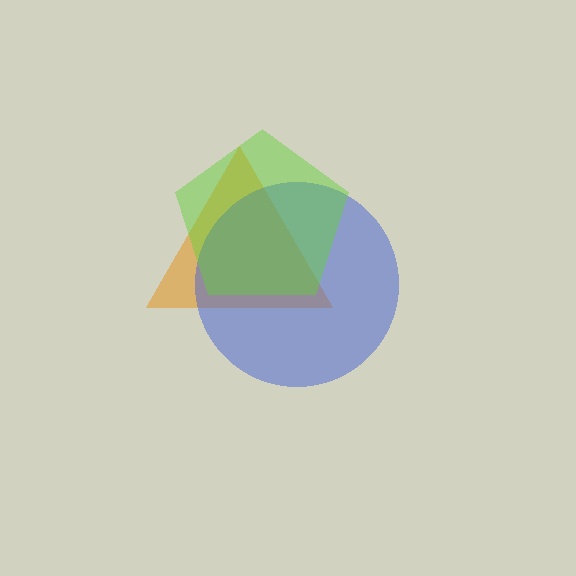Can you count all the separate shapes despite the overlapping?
Yes, there are 3 separate shapes.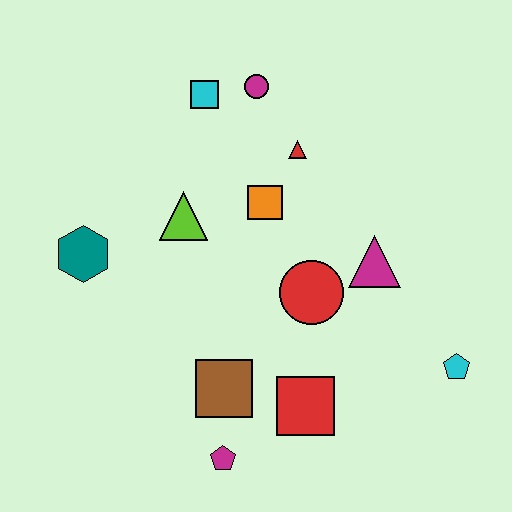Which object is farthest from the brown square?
The magenta circle is farthest from the brown square.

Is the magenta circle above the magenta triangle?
Yes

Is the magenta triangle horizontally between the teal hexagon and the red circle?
No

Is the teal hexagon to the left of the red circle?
Yes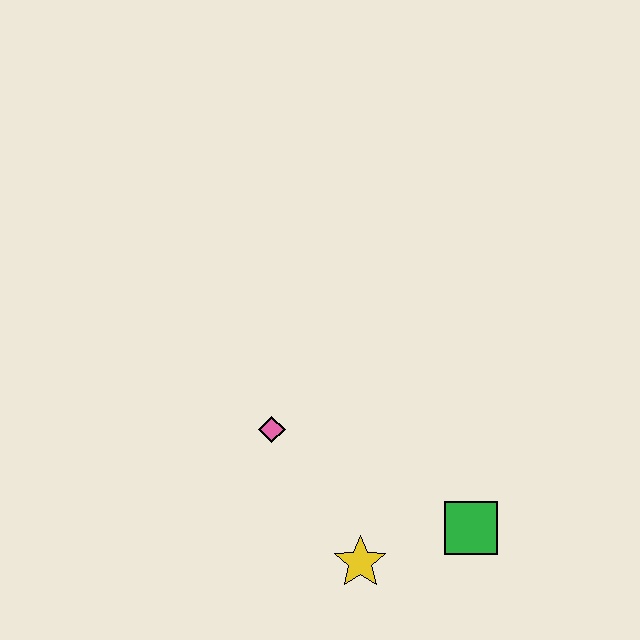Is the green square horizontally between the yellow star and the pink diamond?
No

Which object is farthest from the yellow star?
The pink diamond is farthest from the yellow star.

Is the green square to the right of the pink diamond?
Yes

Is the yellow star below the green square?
Yes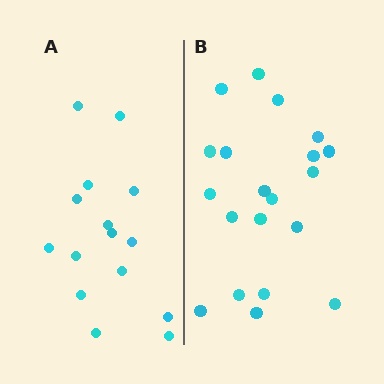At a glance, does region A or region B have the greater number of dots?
Region B (the right region) has more dots.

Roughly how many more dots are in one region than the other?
Region B has about 5 more dots than region A.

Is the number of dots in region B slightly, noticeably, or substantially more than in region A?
Region B has noticeably more, but not dramatically so. The ratio is roughly 1.3 to 1.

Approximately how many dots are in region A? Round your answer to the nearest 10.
About 20 dots. (The exact count is 15, which rounds to 20.)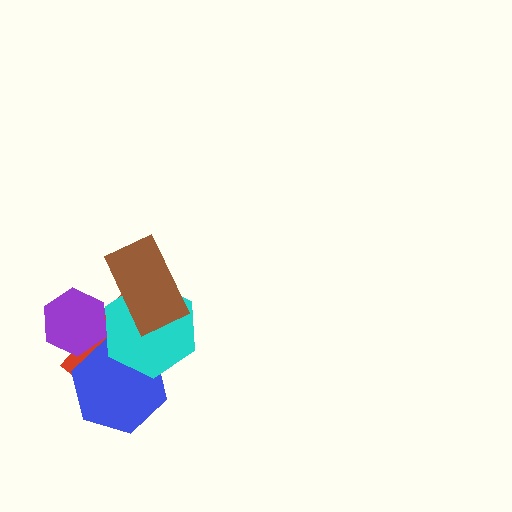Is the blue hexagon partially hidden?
Yes, it is partially covered by another shape.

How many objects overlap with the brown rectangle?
2 objects overlap with the brown rectangle.